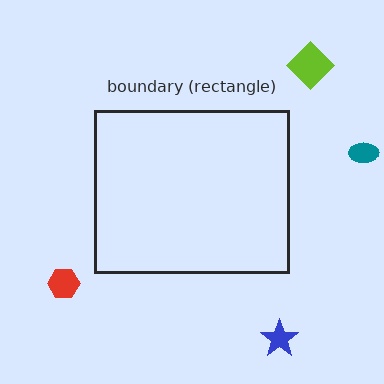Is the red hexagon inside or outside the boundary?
Outside.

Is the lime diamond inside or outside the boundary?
Outside.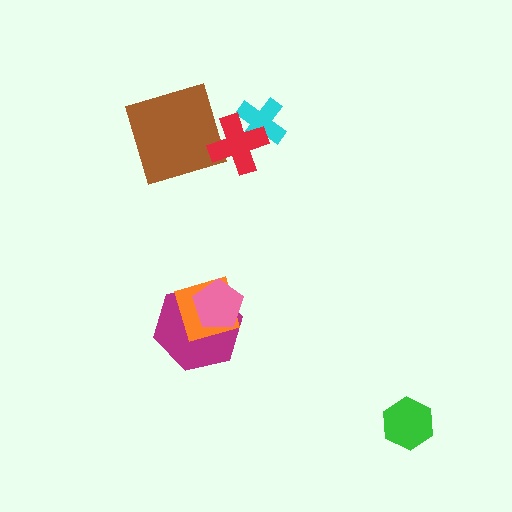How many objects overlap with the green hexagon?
0 objects overlap with the green hexagon.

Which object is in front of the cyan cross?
The red cross is in front of the cyan cross.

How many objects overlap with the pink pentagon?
2 objects overlap with the pink pentagon.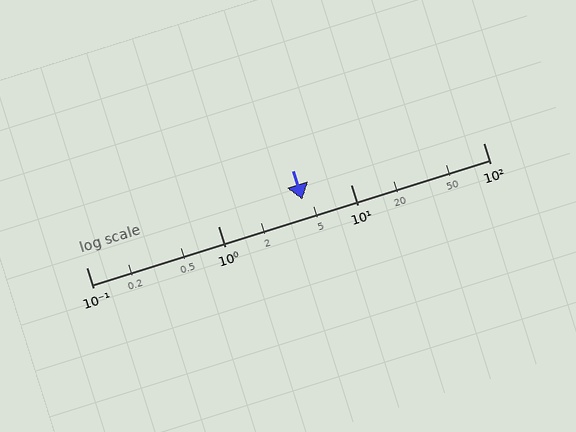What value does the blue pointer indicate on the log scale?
The pointer indicates approximately 4.3.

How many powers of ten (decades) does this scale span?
The scale spans 3 decades, from 0.1 to 100.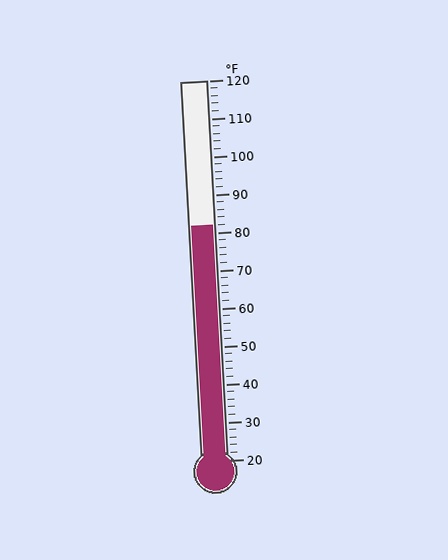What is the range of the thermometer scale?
The thermometer scale ranges from 20°F to 120°F.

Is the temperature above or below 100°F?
The temperature is below 100°F.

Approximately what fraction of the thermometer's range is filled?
The thermometer is filled to approximately 60% of its range.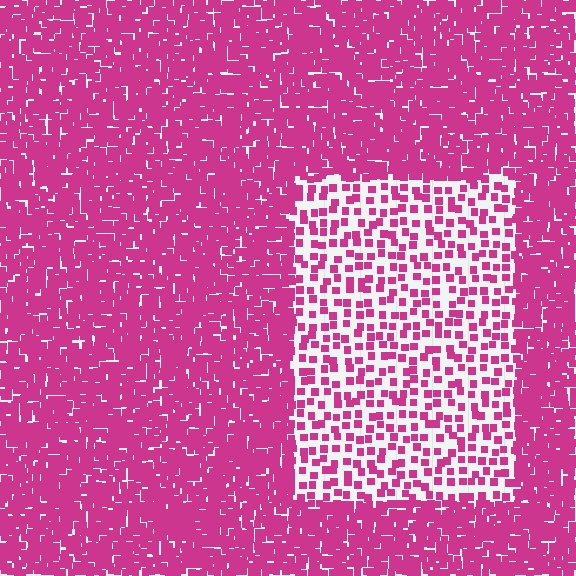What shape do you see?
I see a rectangle.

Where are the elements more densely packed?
The elements are more densely packed outside the rectangle boundary.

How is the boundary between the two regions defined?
The boundary is defined by a change in element density (approximately 2.9x ratio). All elements are the same color, size, and shape.